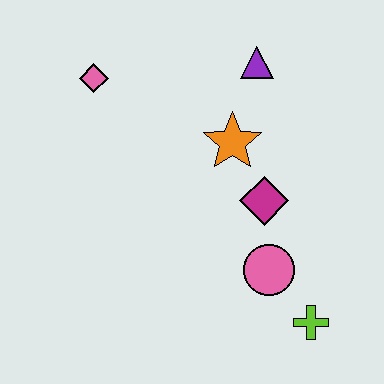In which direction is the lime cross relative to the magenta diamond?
The lime cross is below the magenta diamond.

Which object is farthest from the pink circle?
The pink diamond is farthest from the pink circle.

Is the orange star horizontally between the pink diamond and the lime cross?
Yes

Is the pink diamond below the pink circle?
No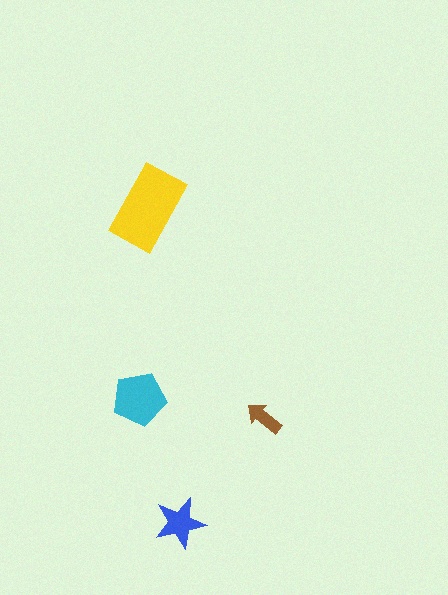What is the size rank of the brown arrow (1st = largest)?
4th.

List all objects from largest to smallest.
The yellow rectangle, the cyan pentagon, the blue star, the brown arrow.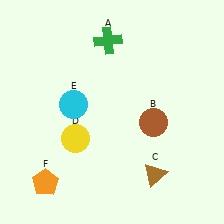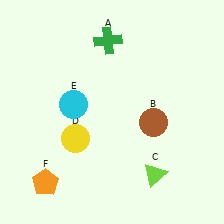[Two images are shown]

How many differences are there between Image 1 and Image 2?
There is 1 difference between the two images.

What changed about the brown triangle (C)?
In Image 1, C is brown. In Image 2, it changed to lime.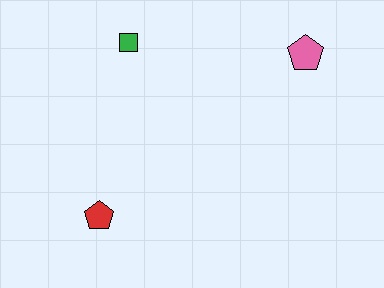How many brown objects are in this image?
There are no brown objects.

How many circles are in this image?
There are no circles.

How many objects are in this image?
There are 3 objects.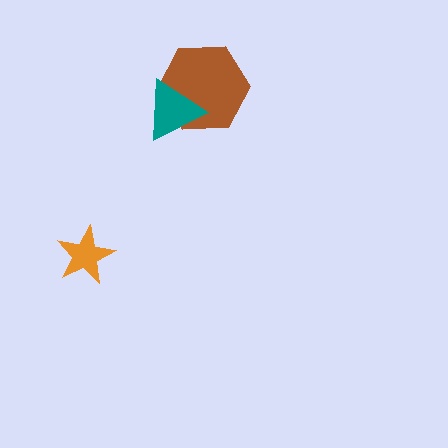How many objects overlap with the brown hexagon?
1 object overlaps with the brown hexagon.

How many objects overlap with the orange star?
0 objects overlap with the orange star.